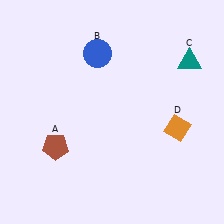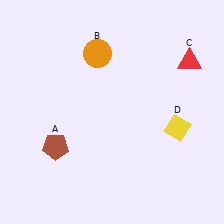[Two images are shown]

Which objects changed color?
B changed from blue to orange. C changed from teal to red. D changed from orange to yellow.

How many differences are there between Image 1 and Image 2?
There are 3 differences between the two images.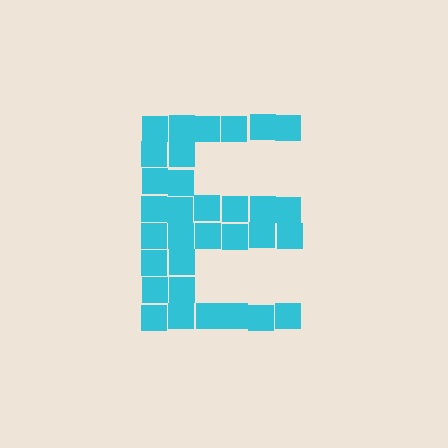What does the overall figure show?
The overall figure shows the letter E.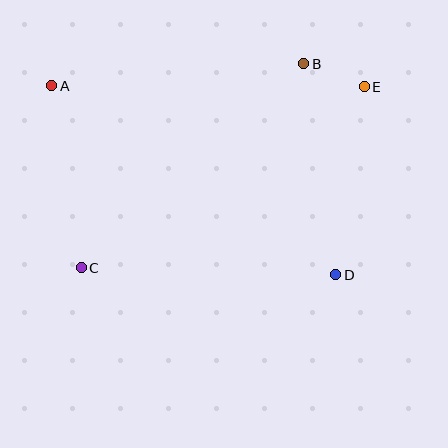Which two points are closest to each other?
Points B and E are closest to each other.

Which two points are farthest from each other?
Points A and D are farthest from each other.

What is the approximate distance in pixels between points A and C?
The distance between A and C is approximately 184 pixels.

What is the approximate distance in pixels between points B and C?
The distance between B and C is approximately 302 pixels.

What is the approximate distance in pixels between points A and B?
The distance between A and B is approximately 253 pixels.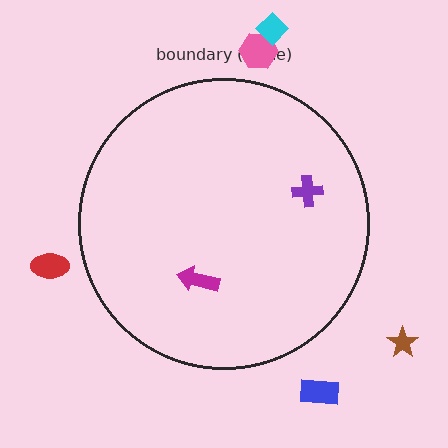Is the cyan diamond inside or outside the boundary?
Outside.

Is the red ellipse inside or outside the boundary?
Outside.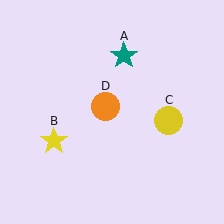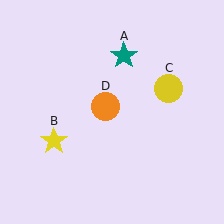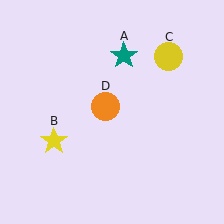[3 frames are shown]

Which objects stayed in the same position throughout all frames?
Teal star (object A) and yellow star (object B) and orange circle (object D) remained stationary.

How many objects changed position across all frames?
1 object changed position: yellow circle (object C).